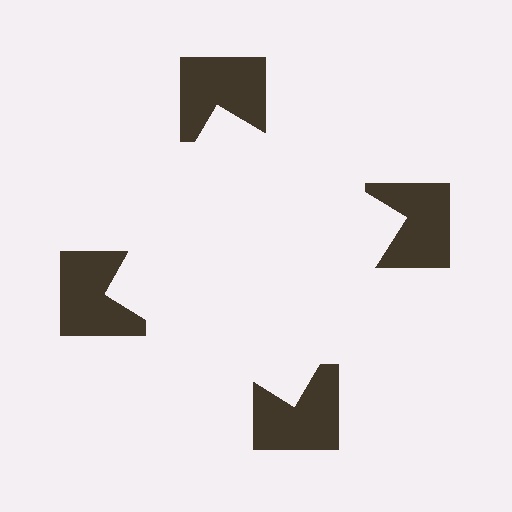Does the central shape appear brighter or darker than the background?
It typically appears slightly brighter than the background, even though no actual brightness change is drawn.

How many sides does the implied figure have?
4 sides.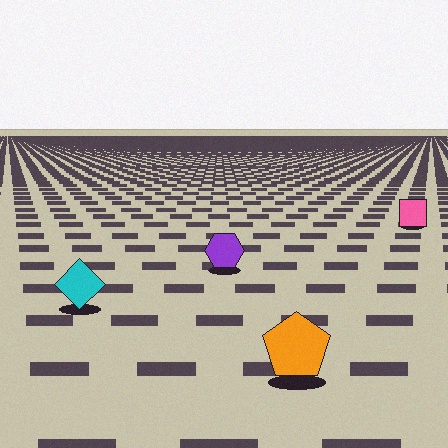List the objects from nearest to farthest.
From nearest to farthest: the orange pentagon, the cyan diamond, the purple hexagon, the pink square.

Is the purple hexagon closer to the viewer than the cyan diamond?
No. The cyan diamond is closer — you can tell from the texture gradient: the ground texture is coarser near it.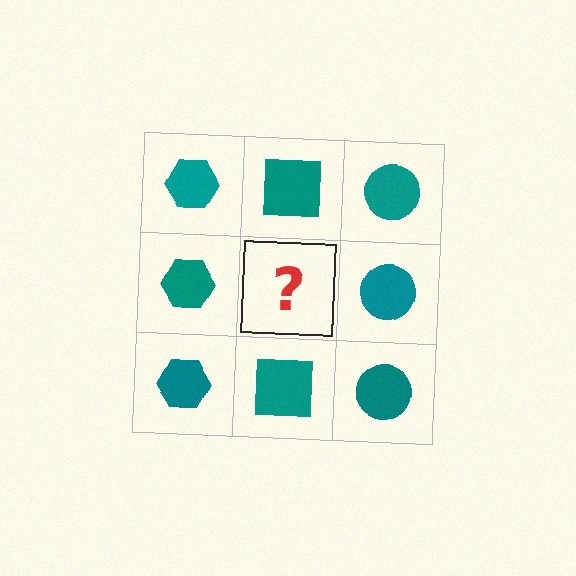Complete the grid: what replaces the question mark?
The question mark should be replaced with a teal square.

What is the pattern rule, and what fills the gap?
The rule is that each column has a consistent shape. The gap should be filled with a teal square.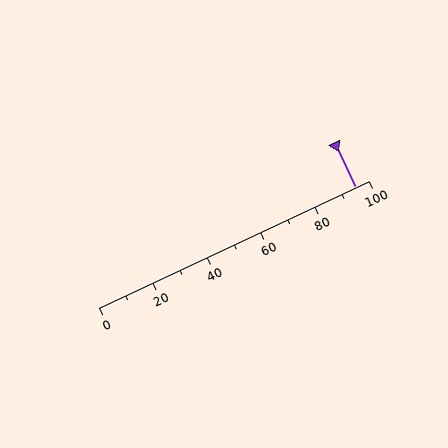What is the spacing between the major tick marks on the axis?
The major ticks are spaced 20 apart.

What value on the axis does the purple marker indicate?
The marker indicates approximately 95.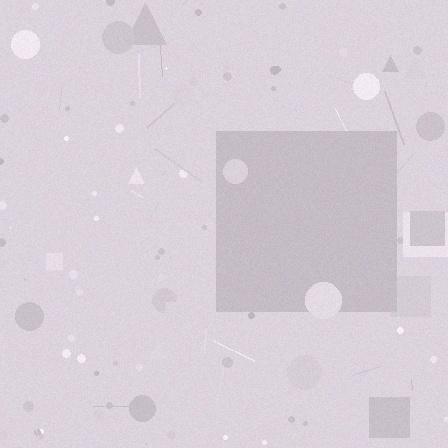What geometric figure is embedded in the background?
A square is embedded in the background.